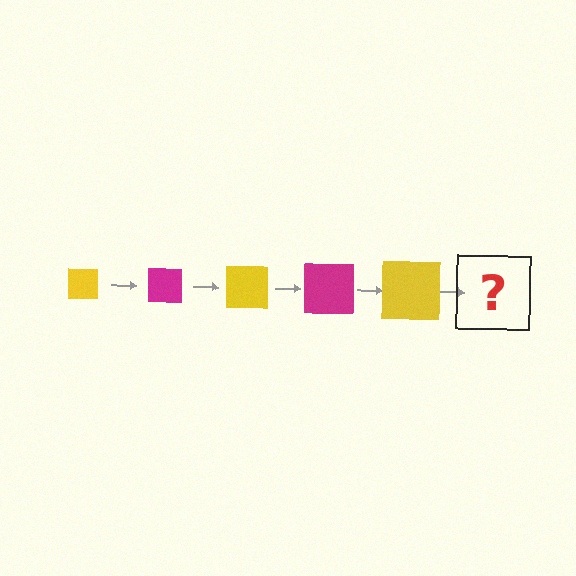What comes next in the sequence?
The next element should be a magenta square, larger than the previous one.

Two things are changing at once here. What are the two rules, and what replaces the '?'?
The two rules are that the square grows larger each step and the color cycles through yellow and magenta. The '?' should be a magenta square, larger than the previous one.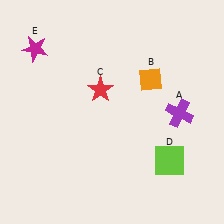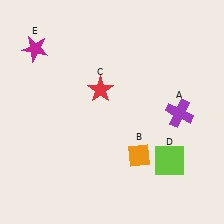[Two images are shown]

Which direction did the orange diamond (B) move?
The orange diamond (B) moved down.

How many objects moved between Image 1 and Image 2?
1 object moved between the two images.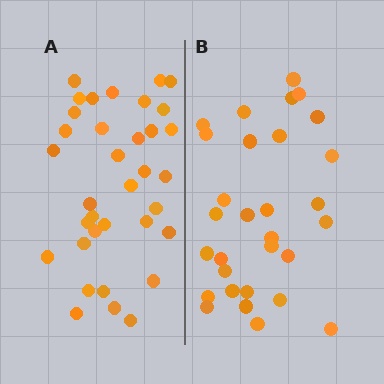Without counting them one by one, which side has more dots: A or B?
Region A (the left region) has more dots.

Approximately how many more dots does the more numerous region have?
Region A has about 5 more dots than region B.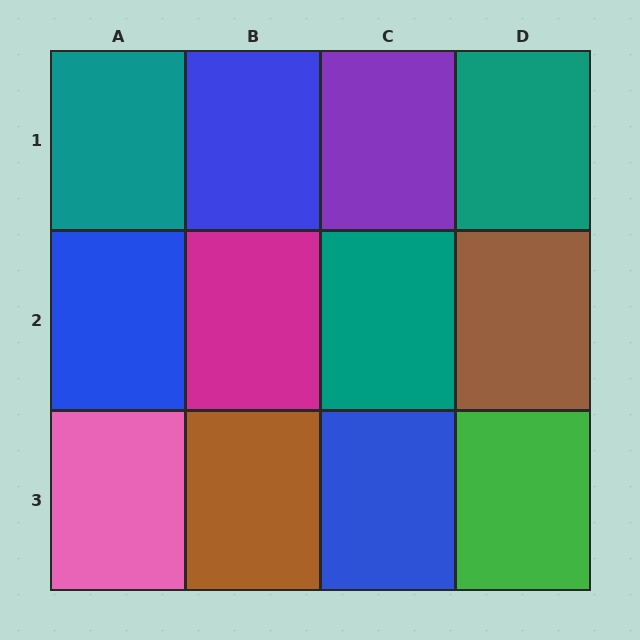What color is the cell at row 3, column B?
Brown.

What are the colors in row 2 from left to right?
Blue, magenta, teal, brown.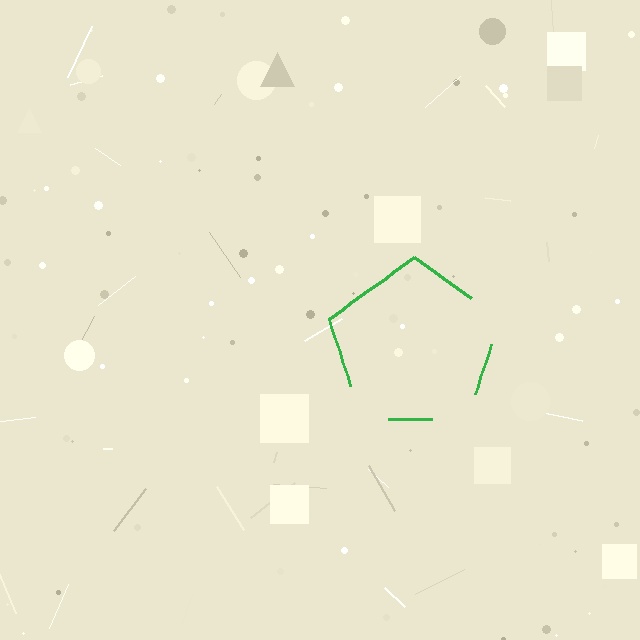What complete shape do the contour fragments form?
The contour fragments form a pentagon.